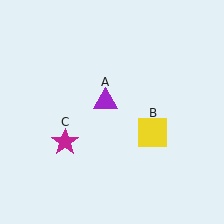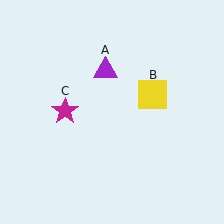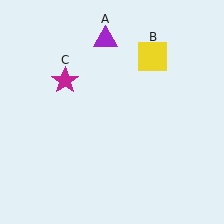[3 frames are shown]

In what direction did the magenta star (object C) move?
The magenta star (object C) moved up.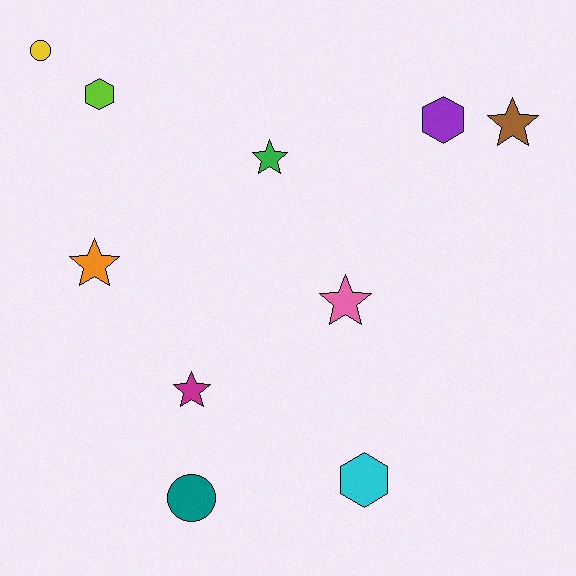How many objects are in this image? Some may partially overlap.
There are 10 objects.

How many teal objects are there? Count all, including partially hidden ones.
There is 1 teal object.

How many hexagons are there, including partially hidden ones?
There are 3 hexagons.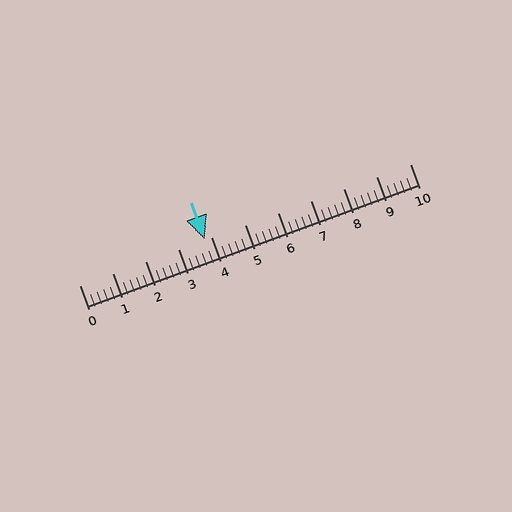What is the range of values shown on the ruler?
The ruler shows values from 0 to 10.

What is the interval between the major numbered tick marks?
The major tick marks are spaced 1 units apart.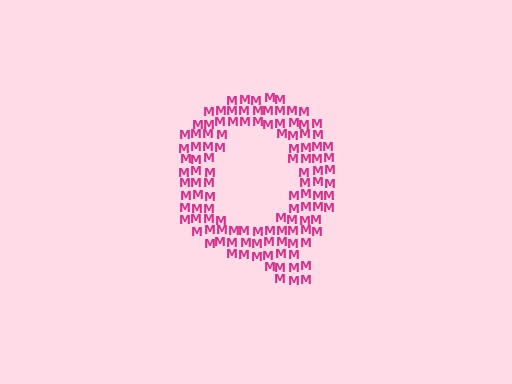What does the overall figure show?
The overall figure shows the letter Q.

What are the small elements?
The small elements are letter M's.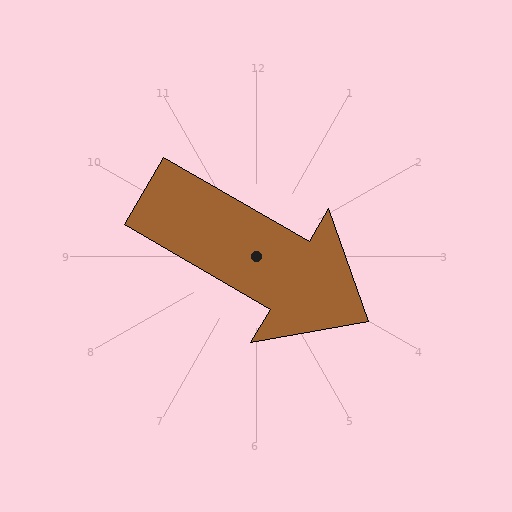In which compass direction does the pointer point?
Southeast.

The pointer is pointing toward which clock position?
Roughly 4 o'clock.